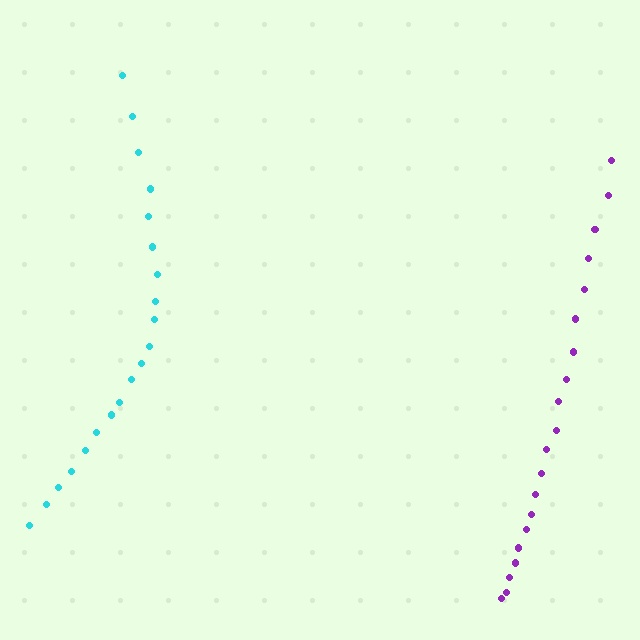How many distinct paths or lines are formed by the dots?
There are 2 distinct paths.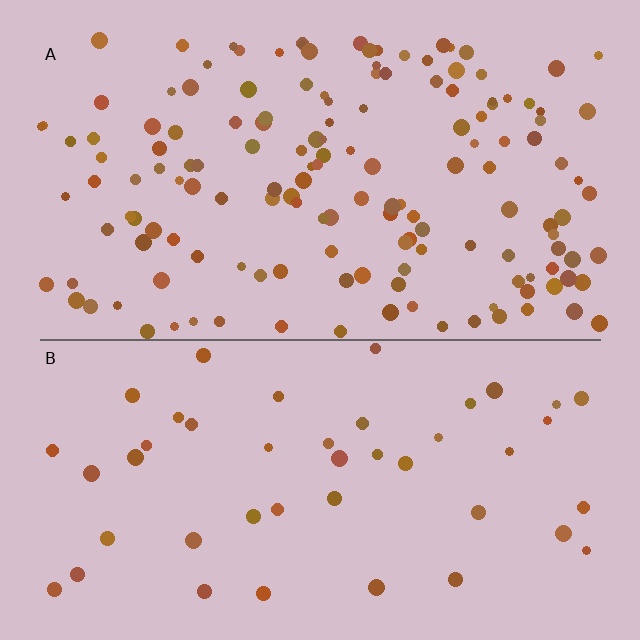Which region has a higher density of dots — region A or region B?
A (the top).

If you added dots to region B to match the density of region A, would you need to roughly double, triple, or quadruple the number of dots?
Approximately triple.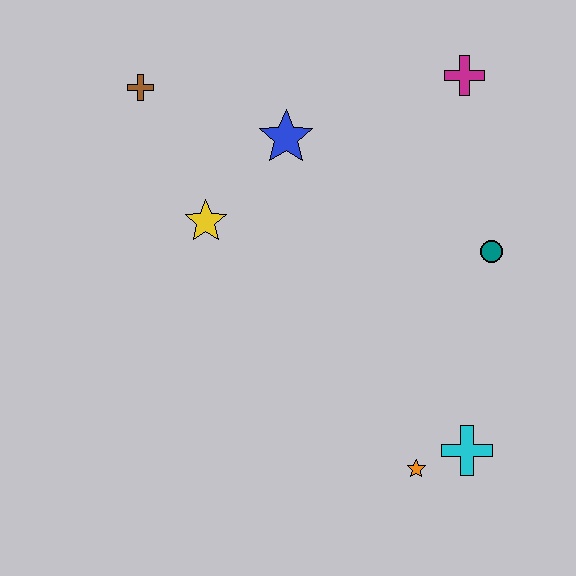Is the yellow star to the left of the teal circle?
Yes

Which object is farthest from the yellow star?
The cyan cross is farthest from the yellow star.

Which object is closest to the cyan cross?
The orange star is closest to the cyan cross.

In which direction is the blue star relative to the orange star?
The blue star is above the orange star.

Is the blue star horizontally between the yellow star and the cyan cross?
Yes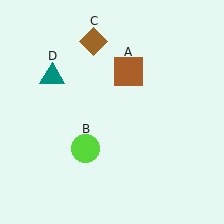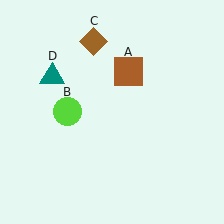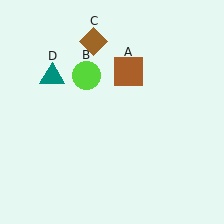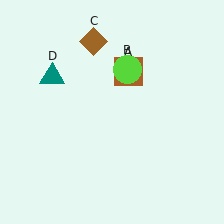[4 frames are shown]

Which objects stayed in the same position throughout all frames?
Brown square (object A) and brown diamond (object C) and teal triangle (object D) remained stationary.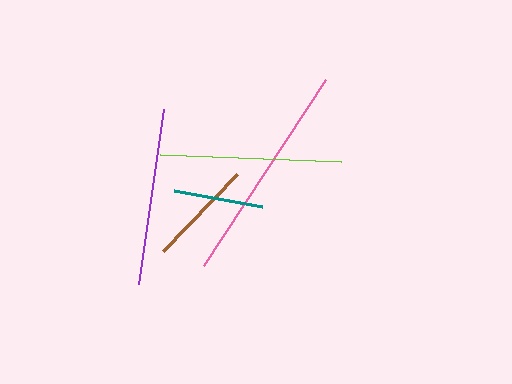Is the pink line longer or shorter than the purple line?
The pink line is longer than the purple line.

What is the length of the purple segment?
The purple segment is approximately 177 pixels long.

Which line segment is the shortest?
The teal line is the shortest at approximately 90 pixels.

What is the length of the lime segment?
The lime segment is approximately 181 pixels long.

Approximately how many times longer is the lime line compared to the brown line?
The lime line is approximately 1.7 times the length of the brown line.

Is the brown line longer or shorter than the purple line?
The purple line is longer than the brown line.